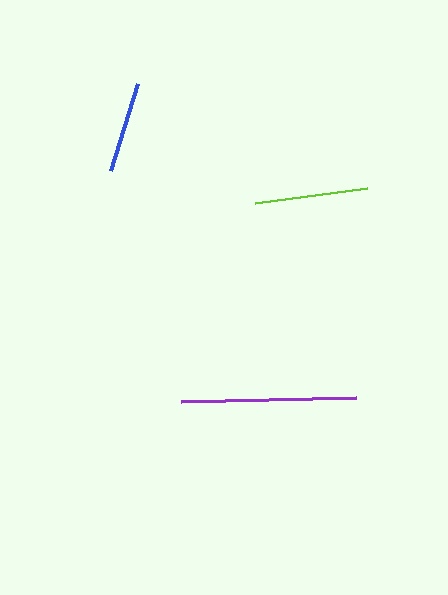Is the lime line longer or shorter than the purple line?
The purple line is longer than the lime line.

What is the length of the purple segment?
The purple segment is approximately 175 pixels long.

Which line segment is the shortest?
The blue line is the shortest at approximately 91 pixels.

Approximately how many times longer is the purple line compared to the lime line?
The purple line is approximately 1.6 times the length of the lime line.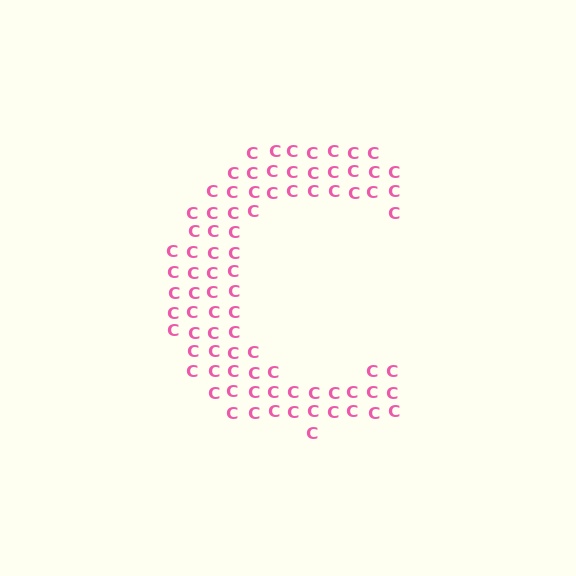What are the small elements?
The small elements are letter C's.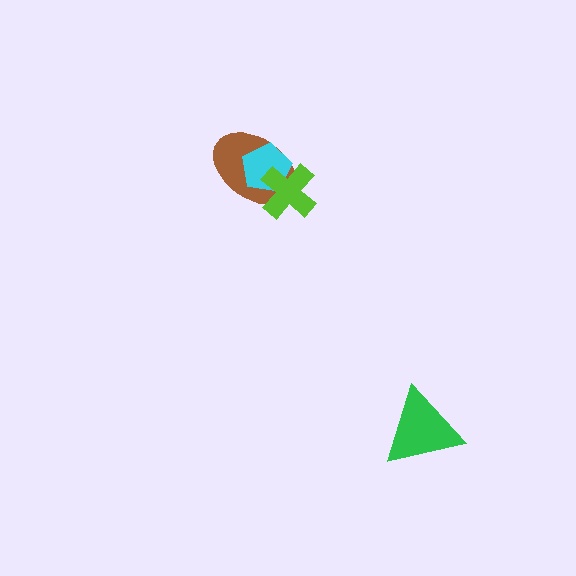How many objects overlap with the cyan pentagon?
2 objects overlap with the cyan pentagon.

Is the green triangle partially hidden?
No, no other shape covers it.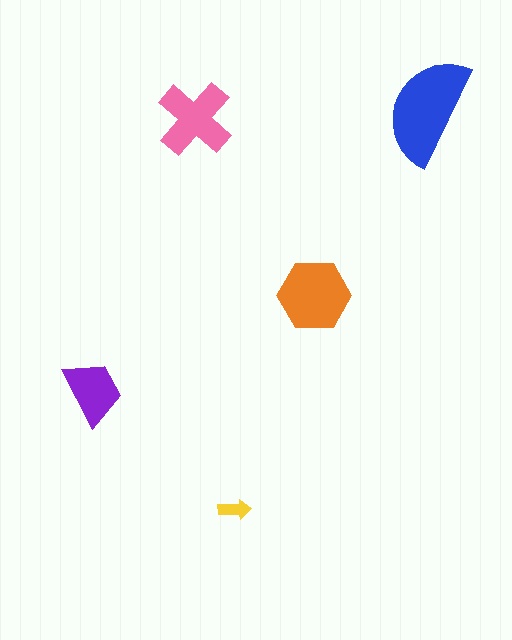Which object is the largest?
The blue semicircle.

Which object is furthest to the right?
The blue semicircle is rightmost.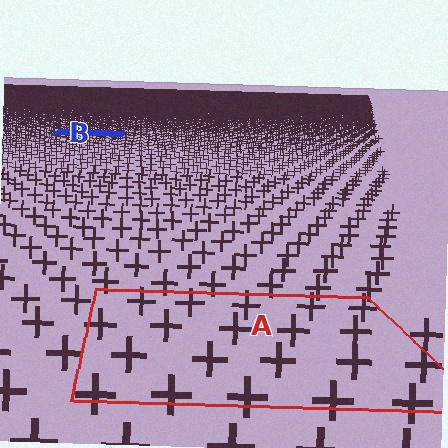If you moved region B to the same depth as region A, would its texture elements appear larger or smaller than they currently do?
They would appear larger. At a closer depth, the same texture elements are projected at a bigger on-screen size.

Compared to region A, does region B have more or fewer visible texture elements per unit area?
Region B has more texture elements per unit area — they are packed more densely because it is farther away.